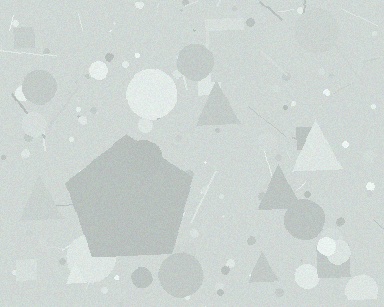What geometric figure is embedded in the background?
A pentagon is embedded in the background.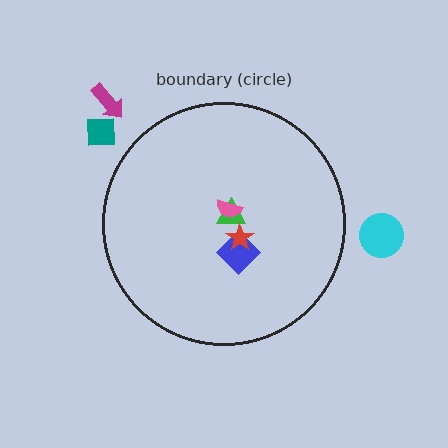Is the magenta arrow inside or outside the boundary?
Outside.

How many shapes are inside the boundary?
4 inside, 3 outside.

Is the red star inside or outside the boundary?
Inside.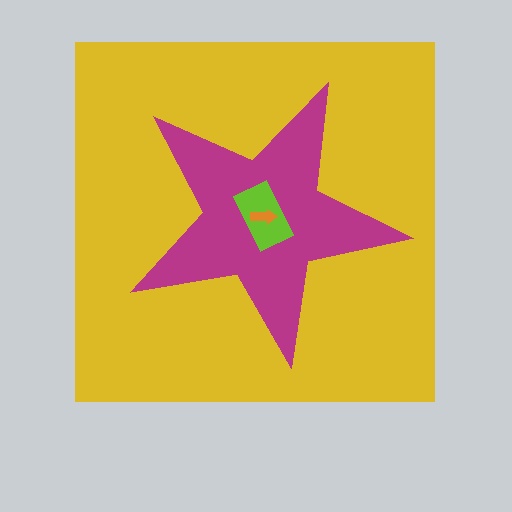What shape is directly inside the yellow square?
The magenta star.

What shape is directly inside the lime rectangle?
The orange arrow.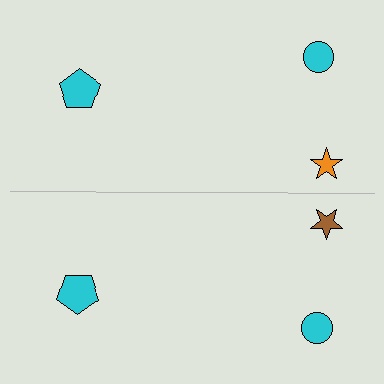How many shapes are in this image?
There are 6 shapes in this image.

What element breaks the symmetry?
The brown star on the bottom side breaks the symmetry — its mirror counterpart is orange.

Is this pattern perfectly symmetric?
No, the pattern is not perfectly symmetric. The brown star on the bottom side breaks the symmetry — its mirror counterpart is orange.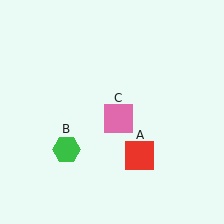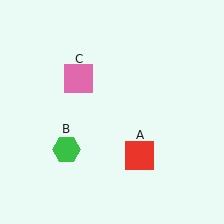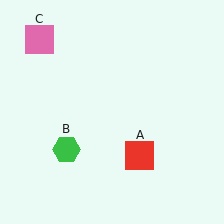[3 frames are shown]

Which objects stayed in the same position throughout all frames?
Red square (object A) and green hexagon (object B) remained stationary.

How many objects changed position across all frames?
1 object changed position: pink square (object C).